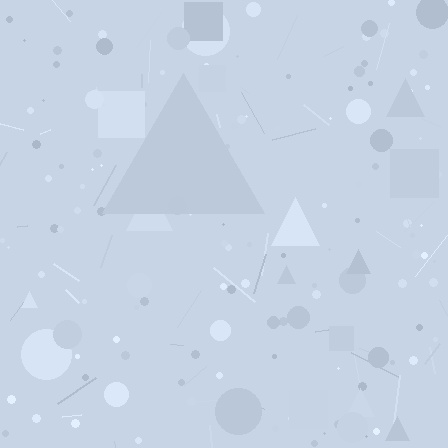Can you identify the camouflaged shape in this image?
The camouflaged shape is a triangle.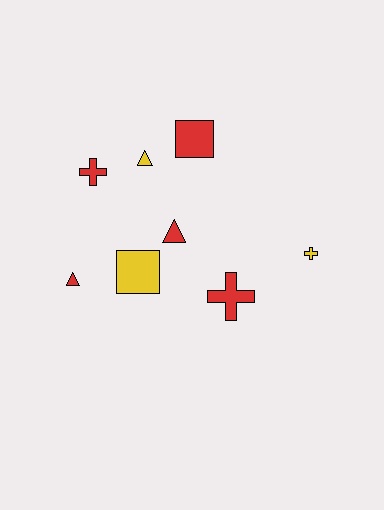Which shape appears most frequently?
Triangle, with 3 objects.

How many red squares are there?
There is 1 red square.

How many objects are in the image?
There are 8 objects.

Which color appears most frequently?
Red, with 5 objects.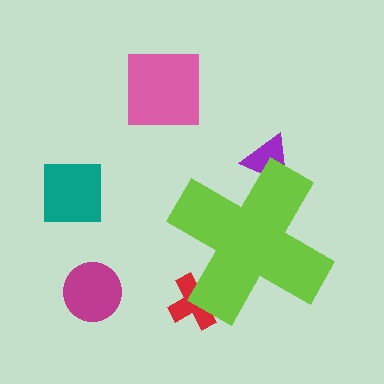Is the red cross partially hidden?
Yes, the red cross is partially hidden behind the lime cross.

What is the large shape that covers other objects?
A lime cross.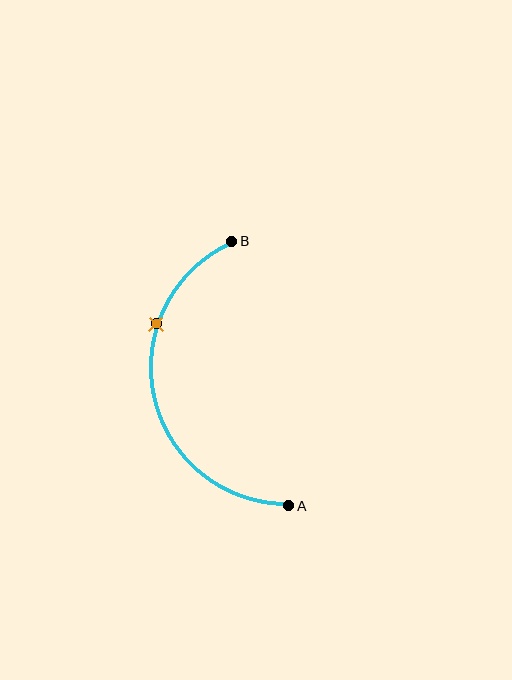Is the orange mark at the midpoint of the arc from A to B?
No. The orange mark lies on the arc but is closer to endpoint B. The arc midpoint would be at the point on the curve equidistant along the arc from both A and B.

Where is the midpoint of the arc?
The arc midpoint is the point on the curve farthest from the straight line joining A and B. It sits to the left of that line.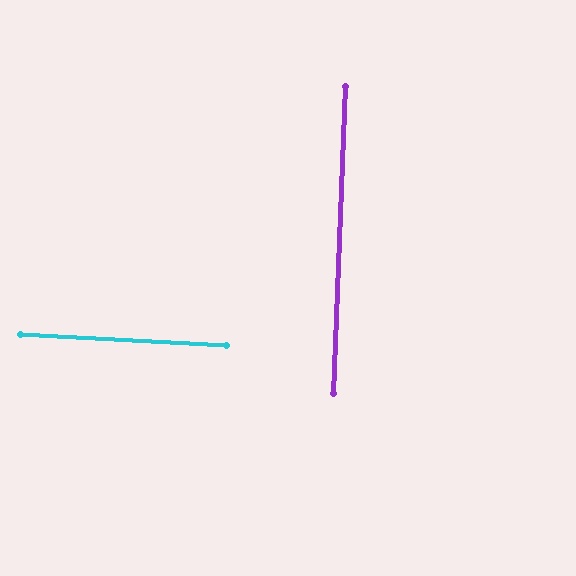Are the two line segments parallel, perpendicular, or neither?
Perpendicular — they meet at approximately 89°.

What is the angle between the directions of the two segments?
Approximately 89 degrees.